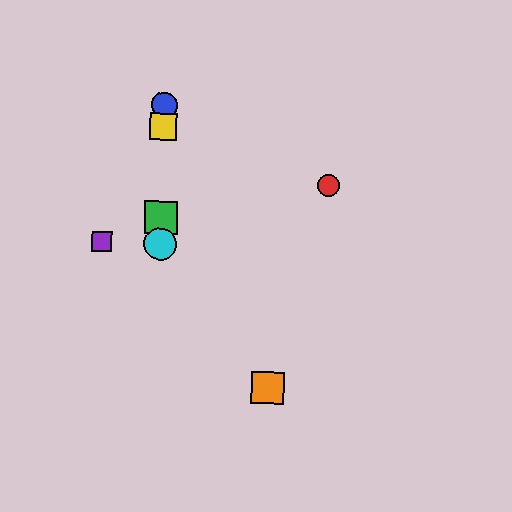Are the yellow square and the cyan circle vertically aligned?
Yes, both are at x≈164.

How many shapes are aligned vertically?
4 shapes (the blue circle, the green square, the yellow square, the cyan circle) are aligned vertically.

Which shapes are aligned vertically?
The blue circle, the green square, the yellow square, the cyan circle are aligned vertically.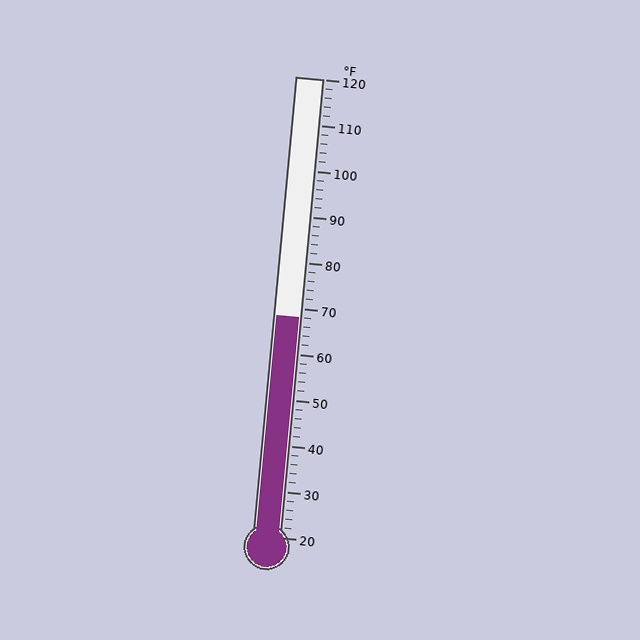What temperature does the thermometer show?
The thermometer shows approximately 68°F.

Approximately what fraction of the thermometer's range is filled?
The thermometer is filled to approximately 50% of its range.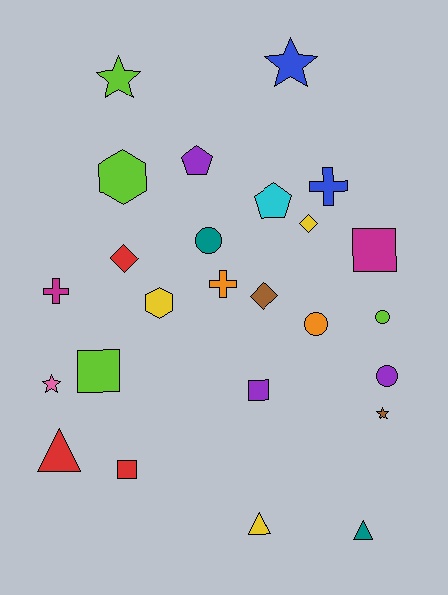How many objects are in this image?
There are 25 objects.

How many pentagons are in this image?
There are 2 pentagons.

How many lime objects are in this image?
There are 4 lime objects.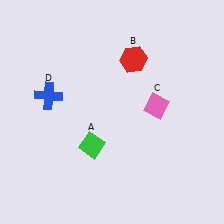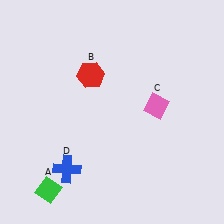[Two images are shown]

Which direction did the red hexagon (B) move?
The red hexagon (B) moved left.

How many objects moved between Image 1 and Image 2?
3 objects moved between the two images.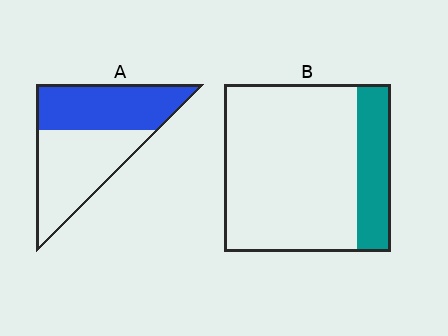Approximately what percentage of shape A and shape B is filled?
A is approximately 45% and B is approximately 20%.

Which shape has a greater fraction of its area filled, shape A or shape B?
Shape A.